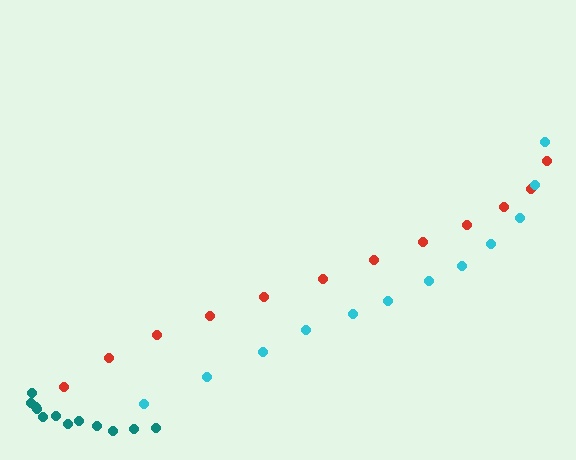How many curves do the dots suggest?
There are 3 distinct paths.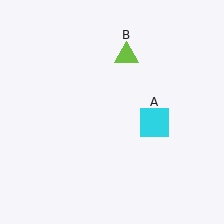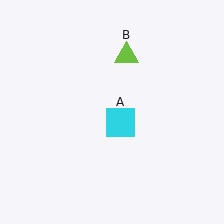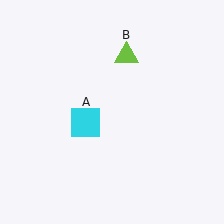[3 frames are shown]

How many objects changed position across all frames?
1 object changed position: cyan square (object A).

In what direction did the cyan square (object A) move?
The cyan square (object A) moved left.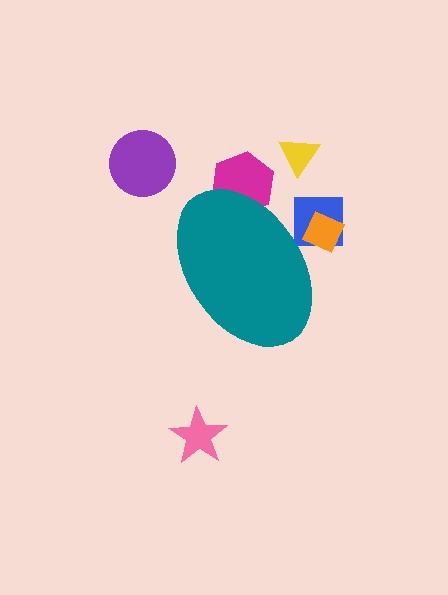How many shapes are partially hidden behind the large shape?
3 shapes are partially hidden.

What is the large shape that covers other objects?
A teal ellipse.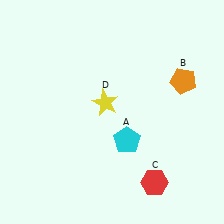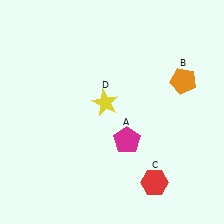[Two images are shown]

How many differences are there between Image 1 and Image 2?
There is 1 difference between the two images.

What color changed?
The pentagon (A) changed from cyan in Image 1 to magenta in Image 2.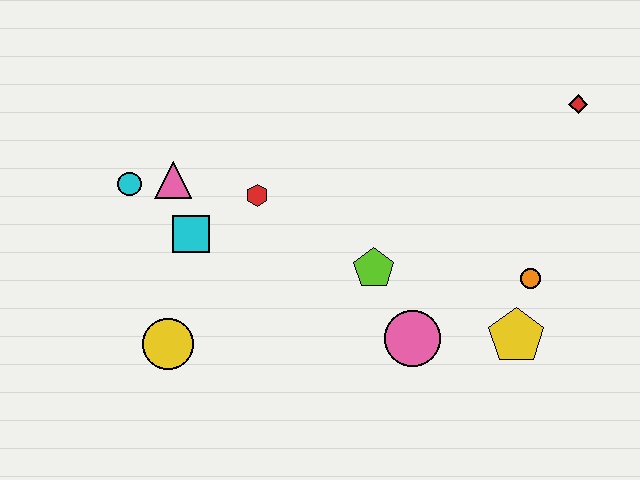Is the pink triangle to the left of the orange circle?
Yes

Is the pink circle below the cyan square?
Yes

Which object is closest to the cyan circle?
The pink triangle is closest to the cyan circle.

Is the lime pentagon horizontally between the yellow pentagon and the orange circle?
No